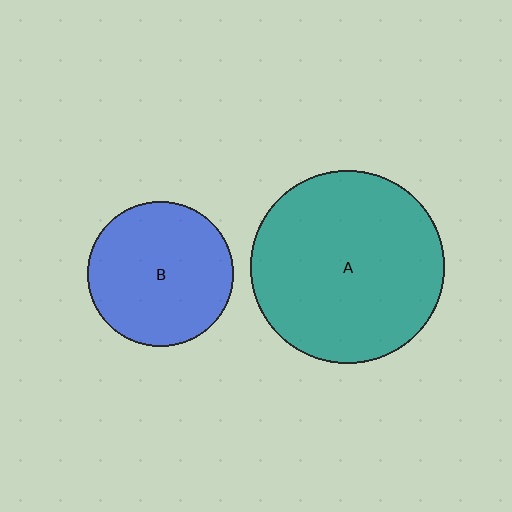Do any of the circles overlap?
No, none of the circles overlap.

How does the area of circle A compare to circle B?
Approximately 1.8 times.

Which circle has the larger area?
Circle A (teal).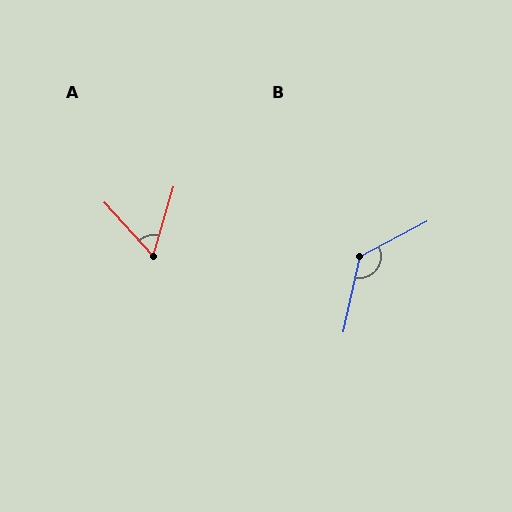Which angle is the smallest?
A, at approximately 59 degrees.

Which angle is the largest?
B, at approximately 130 degrees.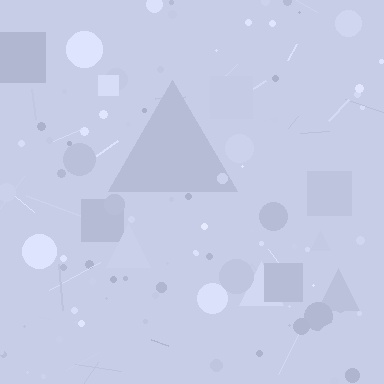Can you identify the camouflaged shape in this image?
The camouflaged shape is a triangle.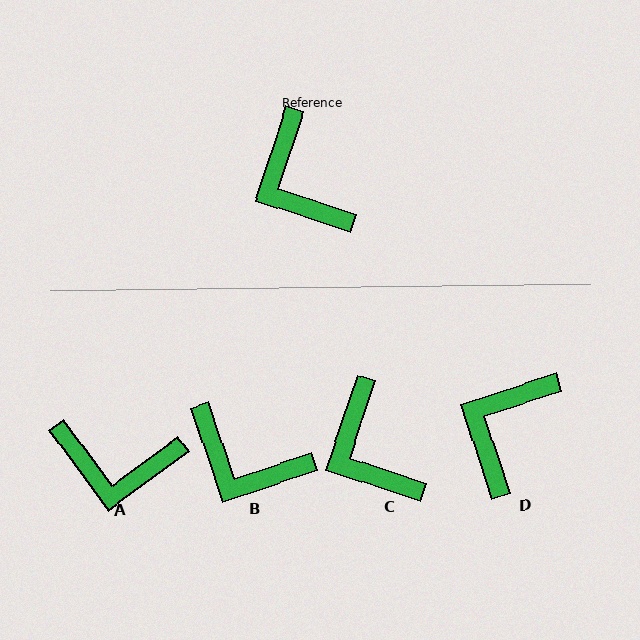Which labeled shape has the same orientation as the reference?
C.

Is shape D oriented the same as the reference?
No, it is off by about 54 degrees.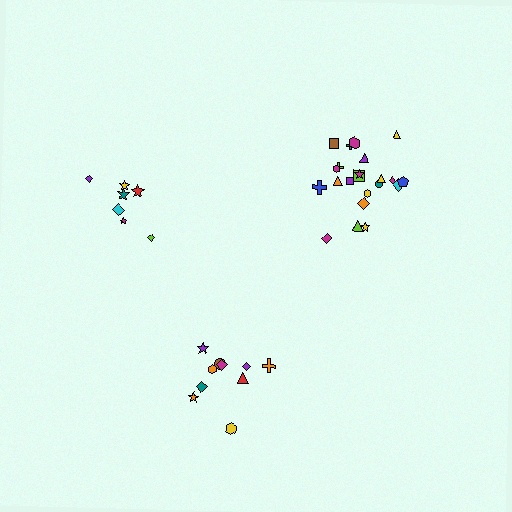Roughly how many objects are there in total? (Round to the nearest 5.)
Roughly 40 objects in total.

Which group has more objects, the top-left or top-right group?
The top-right group.